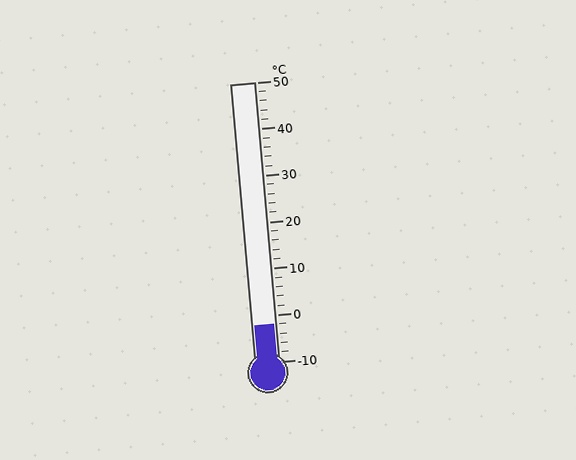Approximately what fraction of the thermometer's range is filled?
The thermometer is filled to approximately 15% of its range.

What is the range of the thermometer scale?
The thermometer scale ranges from -10°C to 50°C.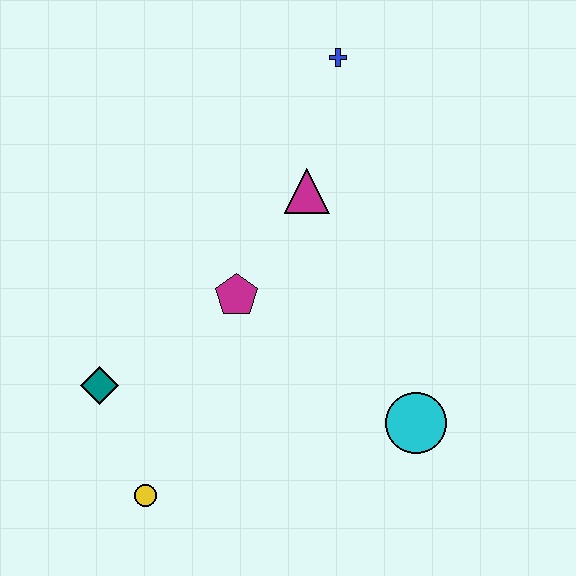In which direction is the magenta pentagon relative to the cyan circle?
The magenta pentagon is to the left of the cyan circle.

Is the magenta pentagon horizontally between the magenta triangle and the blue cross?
No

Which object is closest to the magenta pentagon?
The magenta triangle is closest to the magenta pentagon.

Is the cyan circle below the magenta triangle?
Yes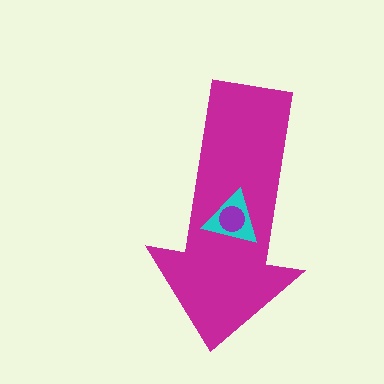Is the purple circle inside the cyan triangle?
Yes.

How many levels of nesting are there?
3.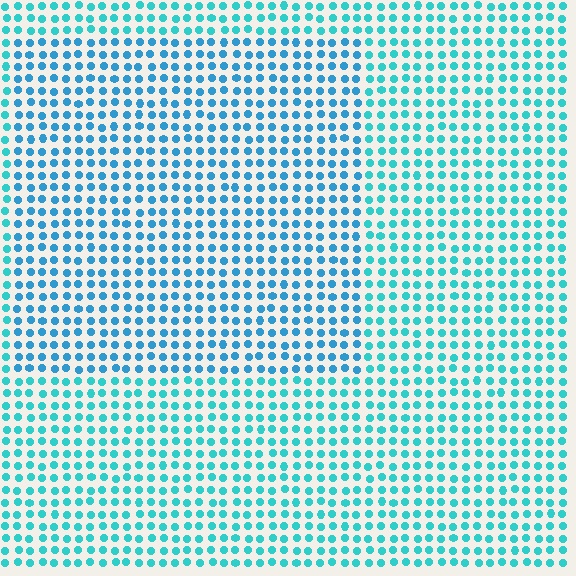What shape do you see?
I see a rectangle.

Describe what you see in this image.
The image is filled with small cyan elements in a uniform arrangement. A rectangle-shaped region is visible where the elements are tinted to a slightly different hue, forming a subtle color boundary.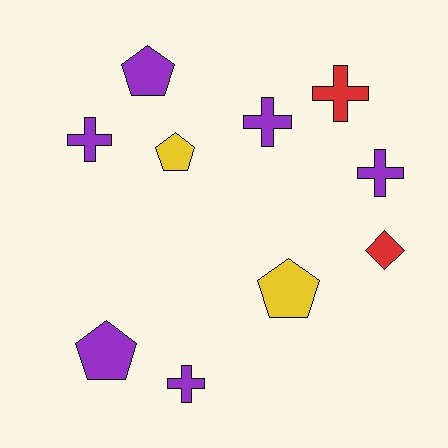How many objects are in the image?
There are 10 objects.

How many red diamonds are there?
There is 1 red diamond.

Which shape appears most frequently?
Cross, with 5 objects.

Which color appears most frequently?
Purple, with 6 objects.